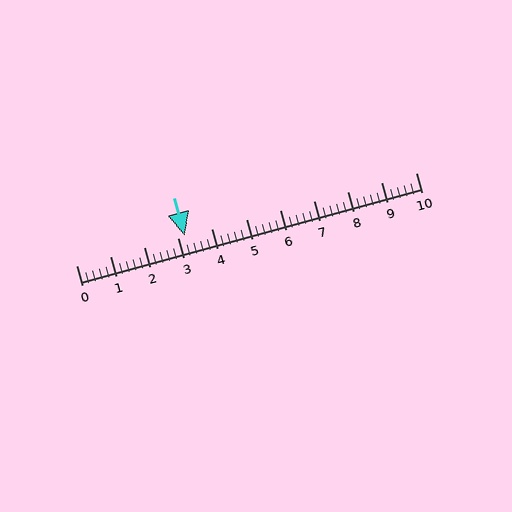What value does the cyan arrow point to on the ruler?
The cyan arrow points to approximately 3.2.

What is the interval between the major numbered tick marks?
The major tick marks are spaced 1 units apart.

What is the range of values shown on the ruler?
The ruler shows values from 0 to 10.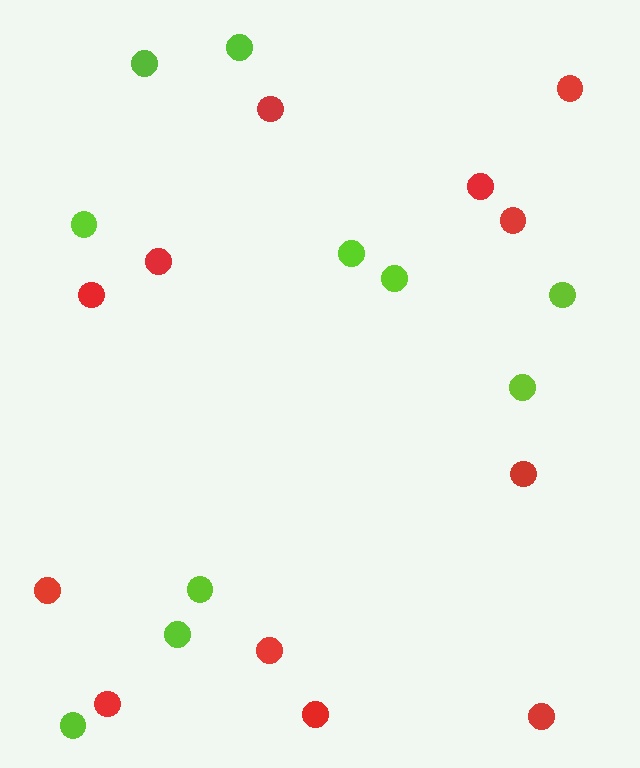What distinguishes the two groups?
There are 2 groups: one group of red circles (12) and one group of lime circles (10).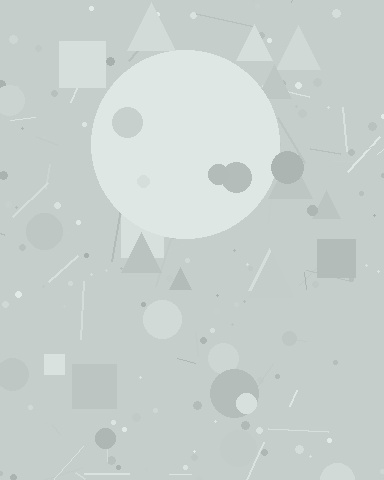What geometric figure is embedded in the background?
A circle is embedded in the background.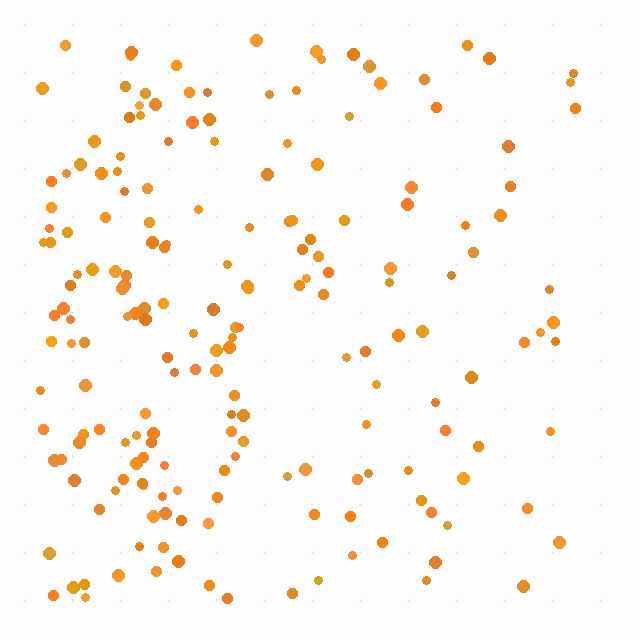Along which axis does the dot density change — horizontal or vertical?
Horizontal.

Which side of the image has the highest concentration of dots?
The left.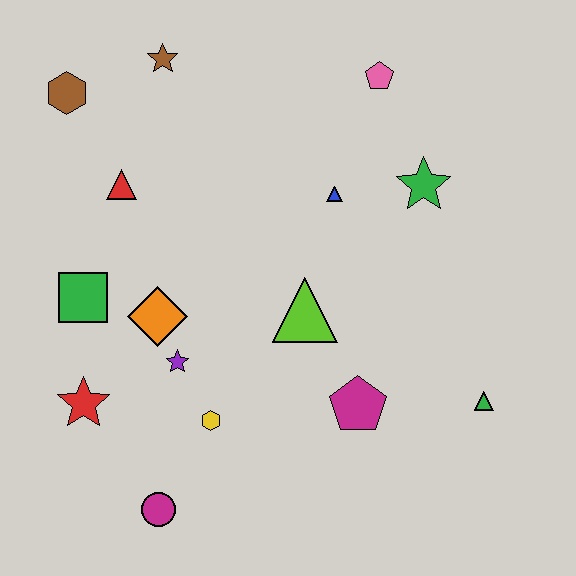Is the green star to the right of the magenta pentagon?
Yes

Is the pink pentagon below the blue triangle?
No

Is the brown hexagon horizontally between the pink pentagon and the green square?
No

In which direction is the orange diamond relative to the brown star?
The orange diamond is below the brown star.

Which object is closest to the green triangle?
The magenta pentagon is closest to the green triangle.